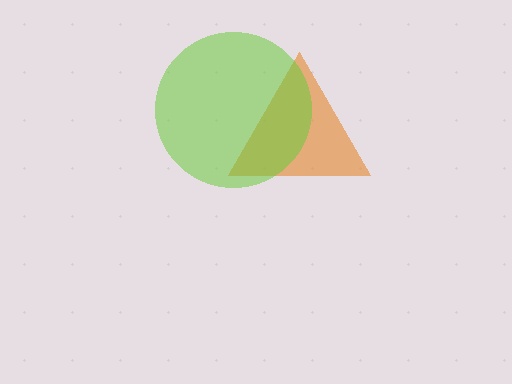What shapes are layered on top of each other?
The layered shapes are: an orange triangle, a lime circle.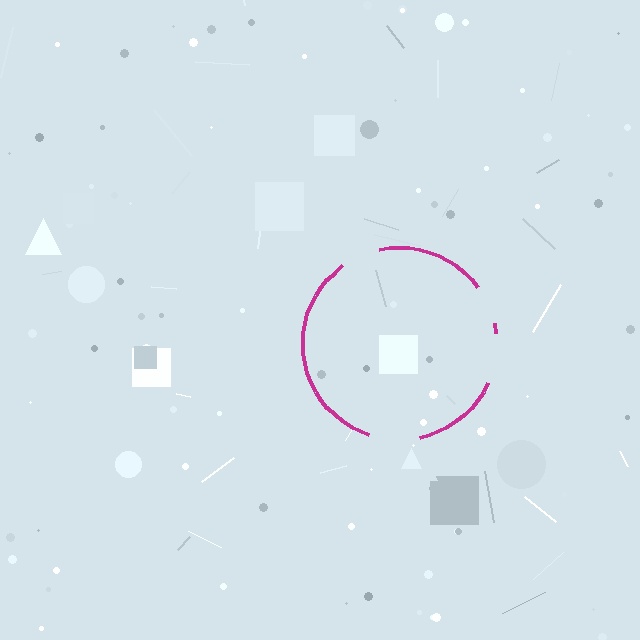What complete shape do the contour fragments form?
The contour fragments form a circle.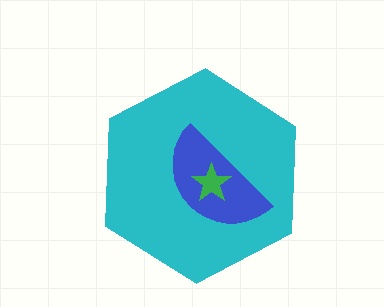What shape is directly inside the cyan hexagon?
The blue semicircle.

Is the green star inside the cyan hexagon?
Yes.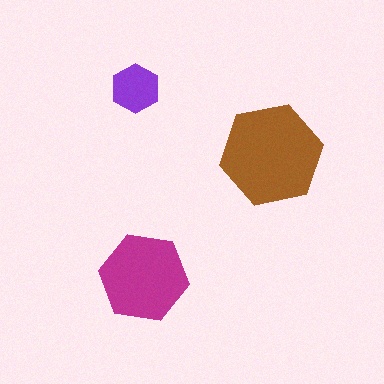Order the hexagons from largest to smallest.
the brown one, the magenta one, the purple one.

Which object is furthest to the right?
The brown hexagon is rightmost.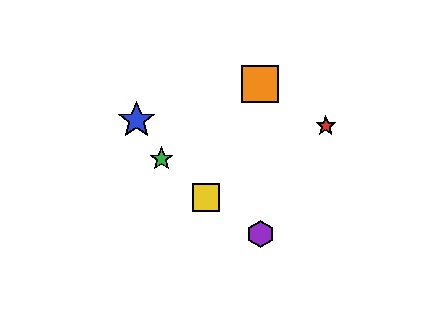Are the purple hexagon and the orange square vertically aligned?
Yes, both are at x≈260.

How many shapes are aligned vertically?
2 shapes (the purple hexagon, the orange square) are aligned vertically.